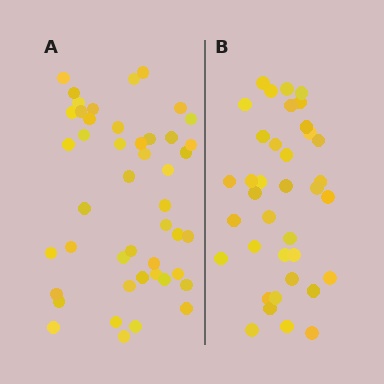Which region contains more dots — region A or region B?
Region A (the left region) has more dots.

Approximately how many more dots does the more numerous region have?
Region A has roughly 8 or so more dots than region B.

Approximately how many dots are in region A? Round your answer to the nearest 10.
About 50 dots. (The exact count is 46, which rounds to 50.)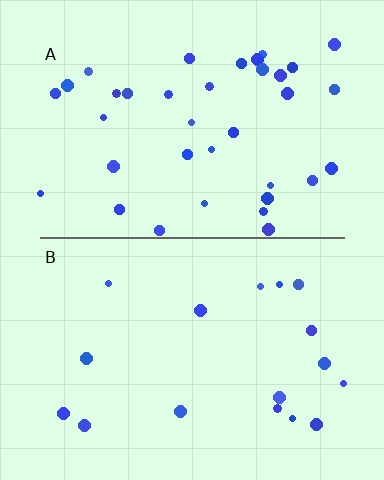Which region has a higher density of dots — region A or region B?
A (the top).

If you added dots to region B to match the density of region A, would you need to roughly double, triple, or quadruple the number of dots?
Approximately double.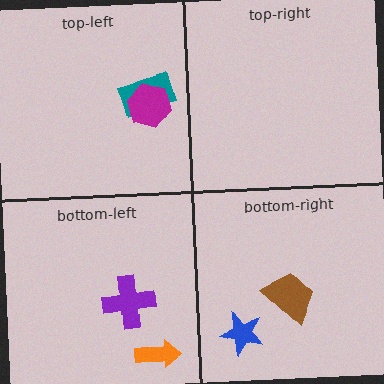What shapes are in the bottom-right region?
The brown trapezoid, the blue star.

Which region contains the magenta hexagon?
The top-left region.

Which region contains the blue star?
The bottom-right region.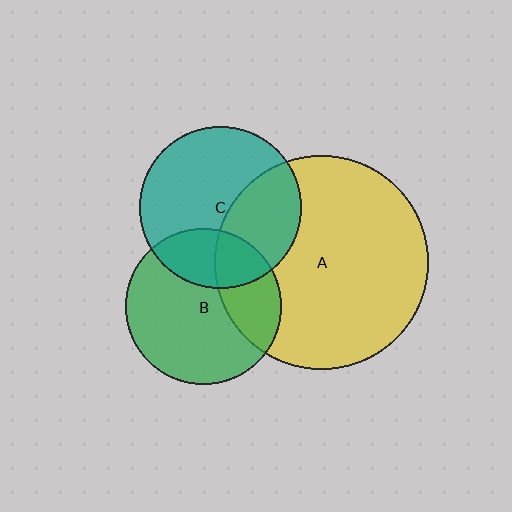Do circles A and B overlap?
Yes.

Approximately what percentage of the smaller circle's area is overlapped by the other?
Approximately 30%.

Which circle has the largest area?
Circle A (yellow).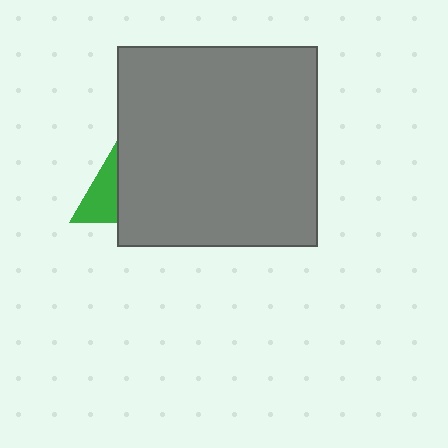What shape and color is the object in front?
The object in front is a gray square.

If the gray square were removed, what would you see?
You would see the complete green triangle.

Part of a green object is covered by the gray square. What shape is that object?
It is a triangle.